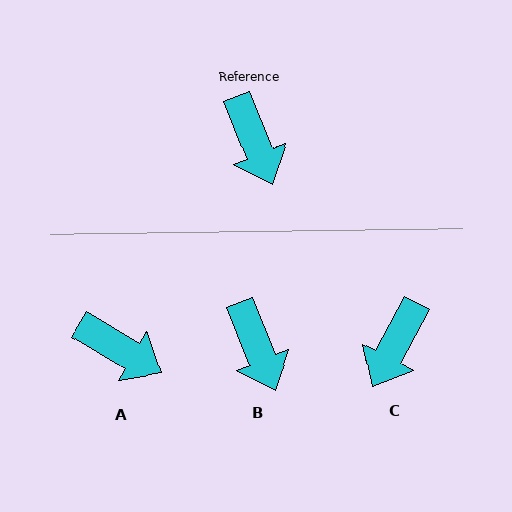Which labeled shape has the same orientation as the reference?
B.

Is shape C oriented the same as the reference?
No, it is off by about 50 degrees.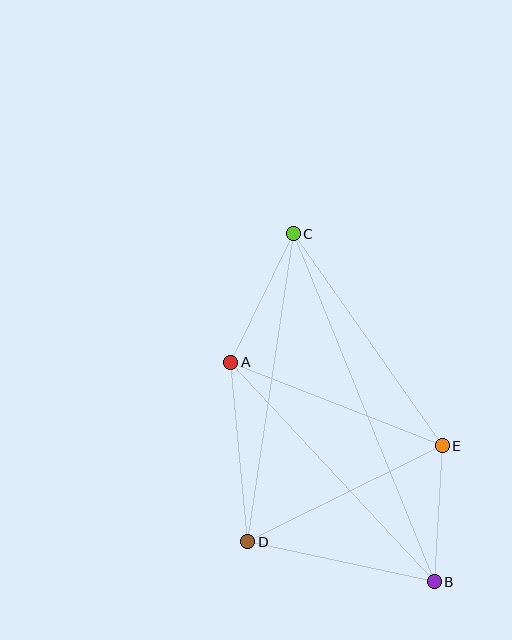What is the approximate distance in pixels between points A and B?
The distance between A and B is approximately 300 pixels.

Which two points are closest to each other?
Points B and E are closest to each other.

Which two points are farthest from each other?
Points B and C are farthest from each other.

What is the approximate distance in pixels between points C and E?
The distance between C and E is approximately 259 pixels.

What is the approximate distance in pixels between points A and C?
The distance between A and C is approximately 143 pixels.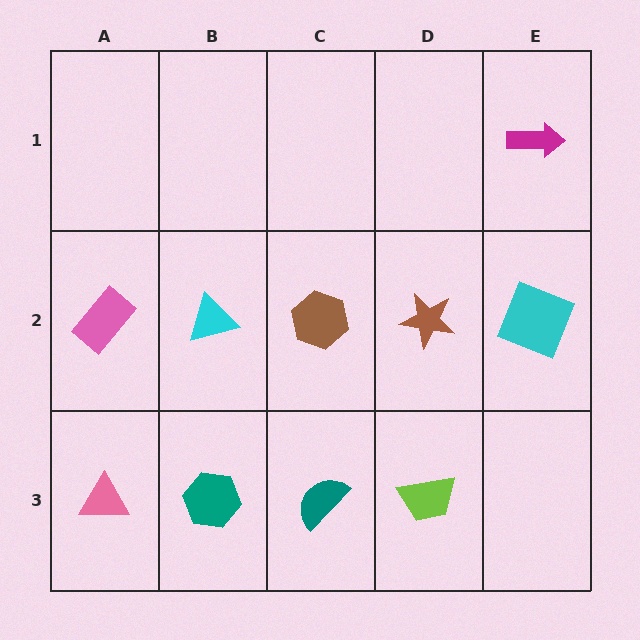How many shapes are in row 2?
5 shapes.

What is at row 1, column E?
A magenta arrow.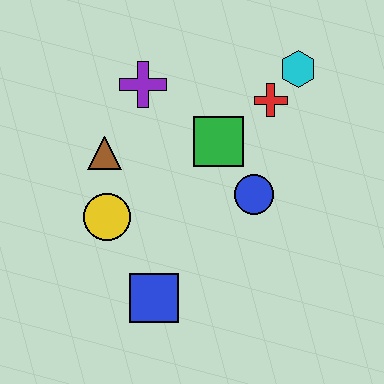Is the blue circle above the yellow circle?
Yes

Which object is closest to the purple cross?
The brown triangle is closest to the purple cross.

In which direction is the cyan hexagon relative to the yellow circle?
The cyan hexagon is to the right of the yellow circle.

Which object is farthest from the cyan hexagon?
The blue square is farthest from the cyan hexagon.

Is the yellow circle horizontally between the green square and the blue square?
No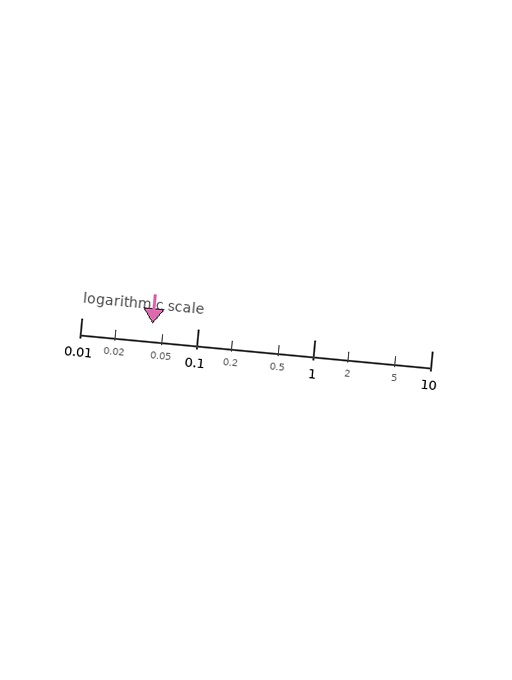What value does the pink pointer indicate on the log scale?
The pointer indicates approximately 0.041.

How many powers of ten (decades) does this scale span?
The scale spans 3 decades, from 0.01 to 10.